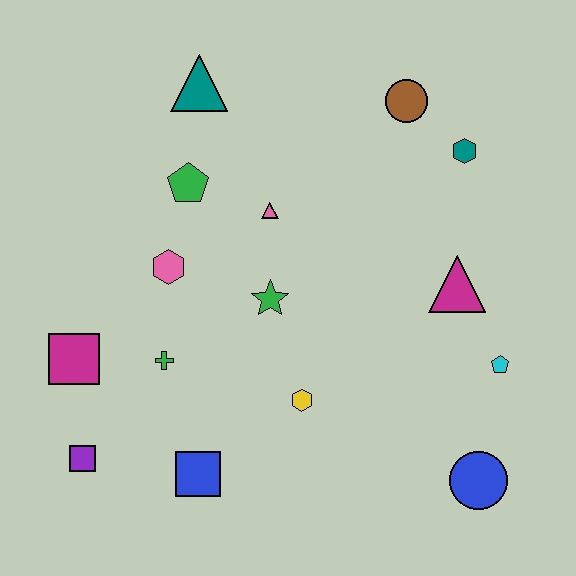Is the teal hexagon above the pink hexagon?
Yes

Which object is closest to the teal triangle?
The green pentagon is closest to the teal triangle.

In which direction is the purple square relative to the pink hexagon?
The purple square is below the pink hexagon.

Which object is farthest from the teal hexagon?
The purple square is farthest from the teal hexagon.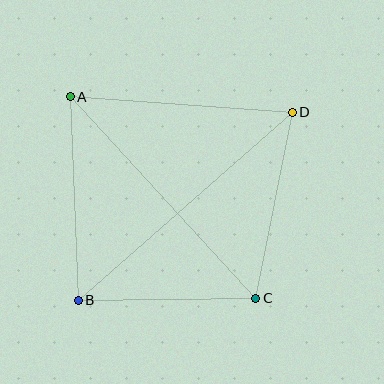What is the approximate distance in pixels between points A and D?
The distance between A and D is approximately 223 pixels.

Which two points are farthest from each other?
Points B and D are farthest from each other.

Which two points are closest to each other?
Points B and C are closest to each other.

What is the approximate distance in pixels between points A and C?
The distance between A and C is approximately 274 pixels.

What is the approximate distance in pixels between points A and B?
The distance between A and B is approximately 204 pixels.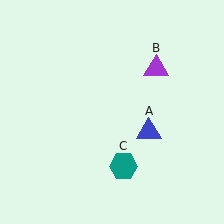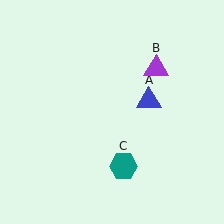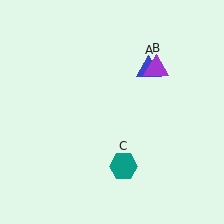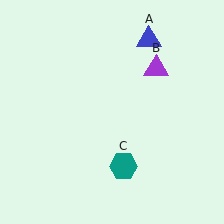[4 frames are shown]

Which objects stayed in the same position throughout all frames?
Purple triangle (object B) and teal hexagon (object C) remained stationary.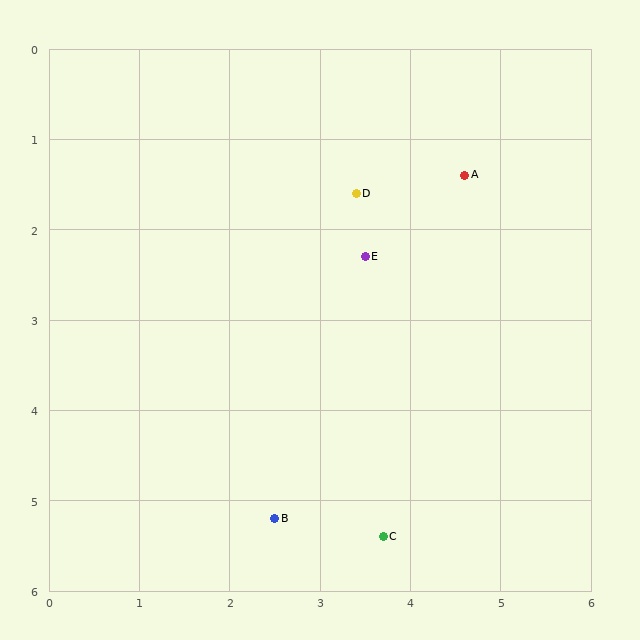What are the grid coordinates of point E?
Point E is at approximately (3.5, 2.3).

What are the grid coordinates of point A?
Point A is at approximately (4.6, 1.4).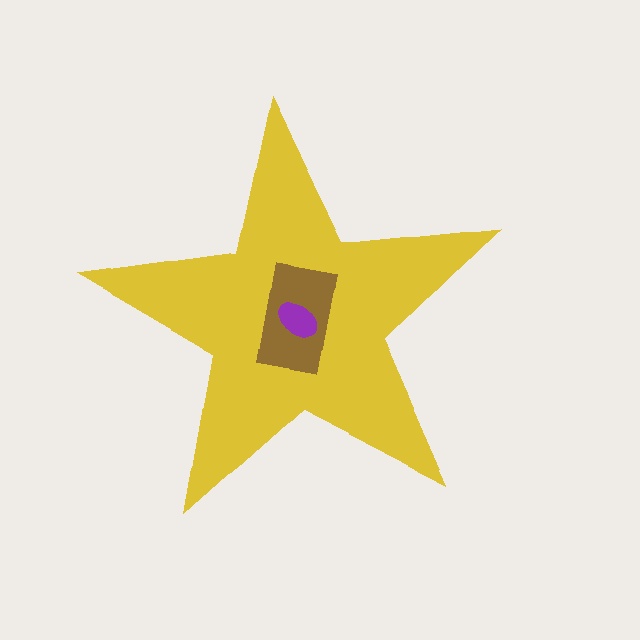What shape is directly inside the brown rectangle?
The purple ellipse.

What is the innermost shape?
The purple ellipse.